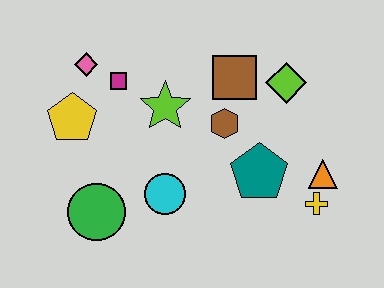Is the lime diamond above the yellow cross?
Yes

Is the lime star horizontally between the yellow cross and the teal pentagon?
No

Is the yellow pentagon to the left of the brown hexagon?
Yes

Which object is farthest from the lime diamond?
The green circle is farthest from the lime diamond.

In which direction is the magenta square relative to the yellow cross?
The magenta square is to the left of the yellow cross.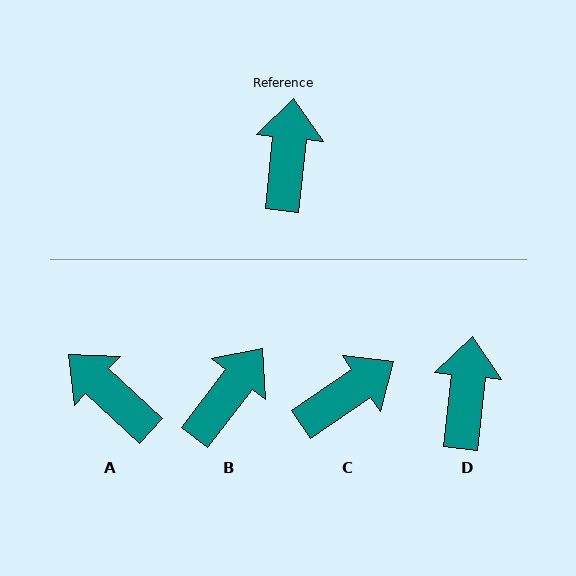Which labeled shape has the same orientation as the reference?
D.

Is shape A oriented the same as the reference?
No, it is off by about 53 degrees.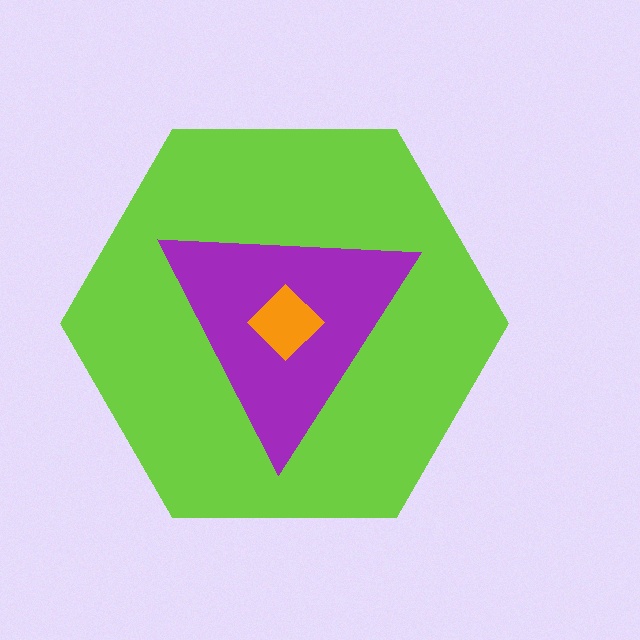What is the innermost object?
The orange diamond.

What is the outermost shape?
The lime hexagon.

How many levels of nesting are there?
3.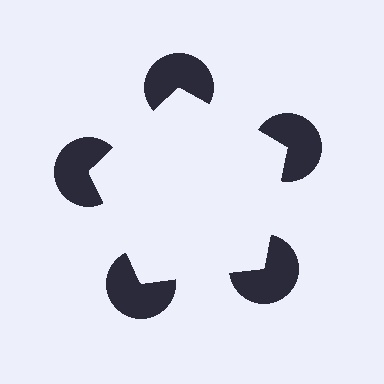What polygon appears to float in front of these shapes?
An illusory pentagon — its edges are inferred from the aligned wedge cuts in the pac-man discs, not physically drawn.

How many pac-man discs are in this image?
There are 5 — one at each vertex of the illusory pentagon.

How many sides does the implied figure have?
5 sides.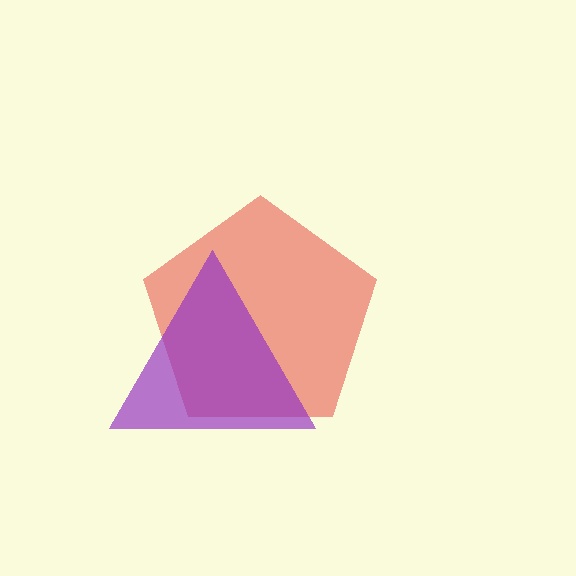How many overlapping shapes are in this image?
There are 2 overlapping shapes in the image.